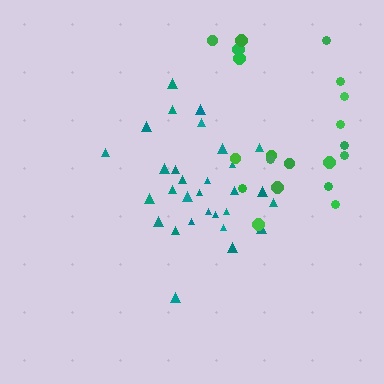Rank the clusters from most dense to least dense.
teal, green.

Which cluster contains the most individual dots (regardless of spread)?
Teal (30).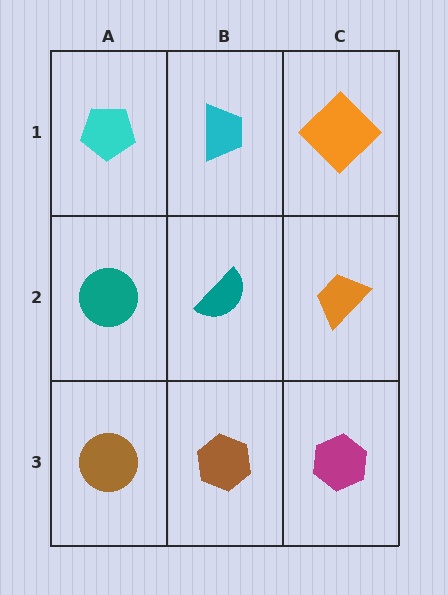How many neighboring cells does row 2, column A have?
3.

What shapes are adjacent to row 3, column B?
A teal semicircle (row 2, column B), a brown circle (row 3, column A), a magenta hexagon (row 3, column C).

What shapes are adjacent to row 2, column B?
A cyan trapezoid (row 1, column B), a brown hexagon (row 3, column B), a teal circle (row 2, column A), an orange trapezoid (row 2, column C).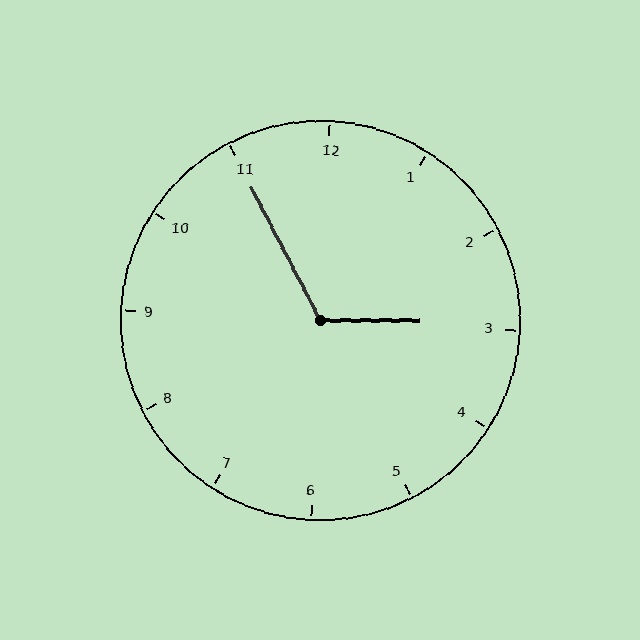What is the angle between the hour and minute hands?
Approximately 118 degrees.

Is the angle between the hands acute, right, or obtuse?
It is obtuse.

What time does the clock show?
2:55.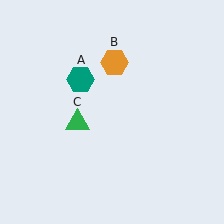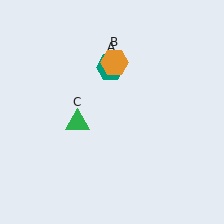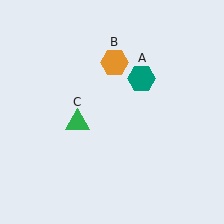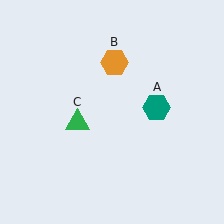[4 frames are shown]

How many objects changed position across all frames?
1 object changed position: teal hexagon (object A).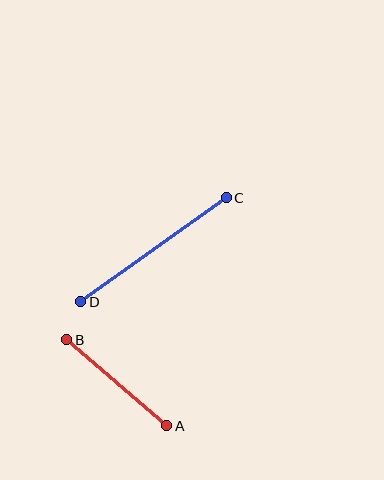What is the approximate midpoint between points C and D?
The midpoint is at approximately (153, 250) pixels.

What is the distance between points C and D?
The distance is approximately 179 pixels.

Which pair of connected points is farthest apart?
Points C and D are farthest apart.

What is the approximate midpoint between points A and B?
The midpoint is at approximately (117, 383) pixels.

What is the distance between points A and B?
The distance is approximately 132 pixels.